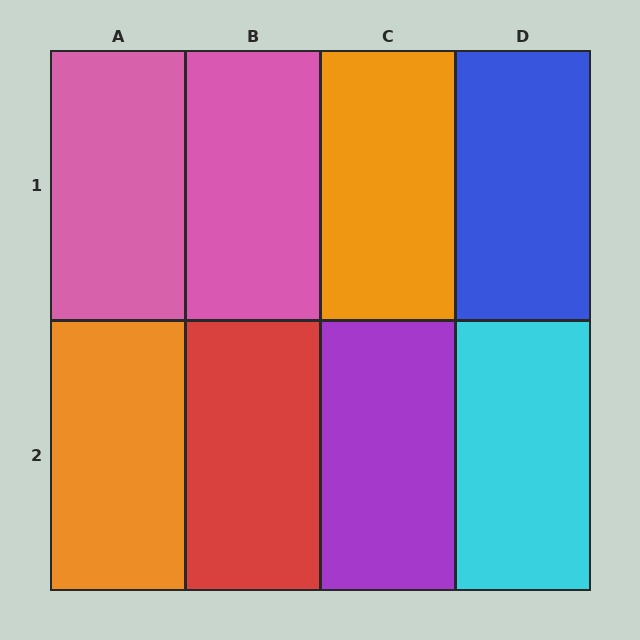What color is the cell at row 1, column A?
Pink.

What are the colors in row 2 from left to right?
Orange, red, purple, cyan.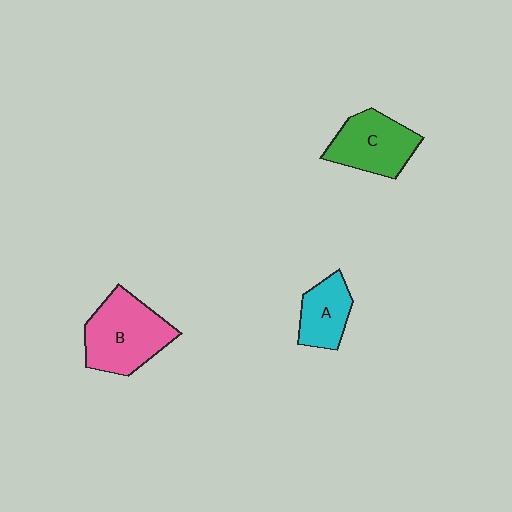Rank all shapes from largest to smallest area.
From largest to smallest: B (pink), C (green), A (cyan).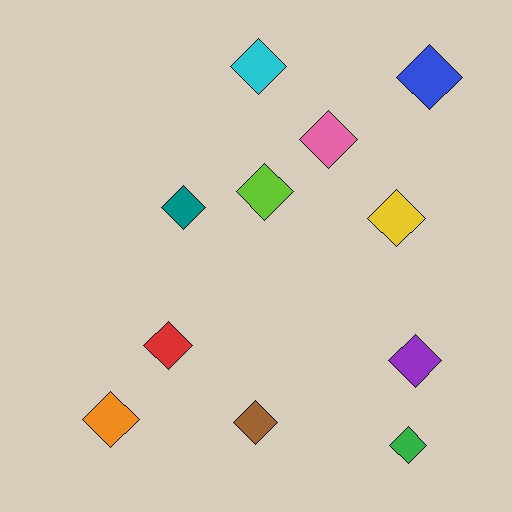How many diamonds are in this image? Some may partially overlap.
There are 11 diamonds.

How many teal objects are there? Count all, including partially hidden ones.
There is 1 teal object.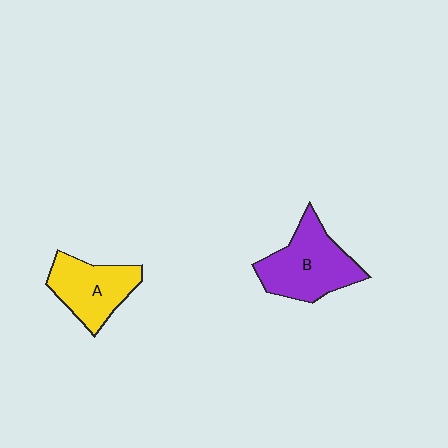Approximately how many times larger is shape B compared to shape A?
Approximately 1.2 times.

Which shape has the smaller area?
Shape A (yellow).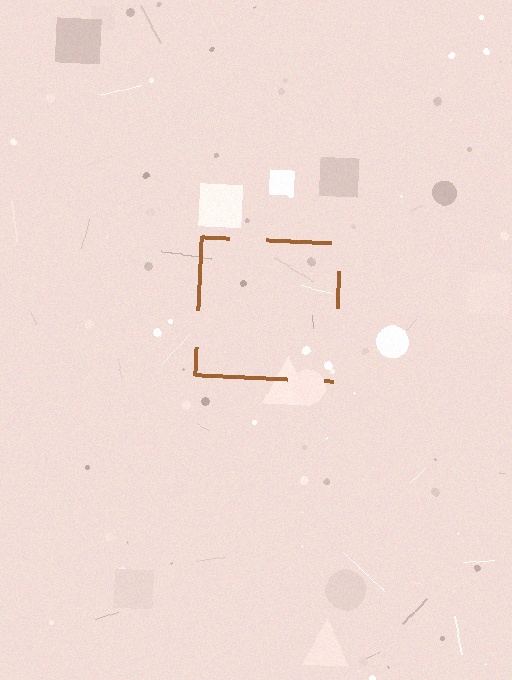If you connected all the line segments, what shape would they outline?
They would outline a square.